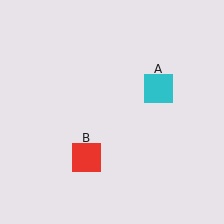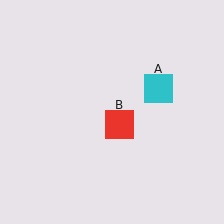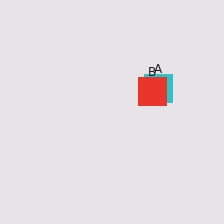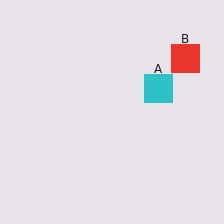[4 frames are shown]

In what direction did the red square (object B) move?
The red square (object B) moved up and to the right.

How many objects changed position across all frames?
1 object changed position: red square (object B).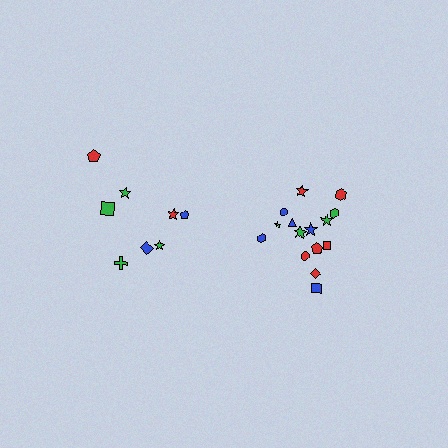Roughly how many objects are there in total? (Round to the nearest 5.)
Roughly 25 objects in total.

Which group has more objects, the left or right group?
The right group.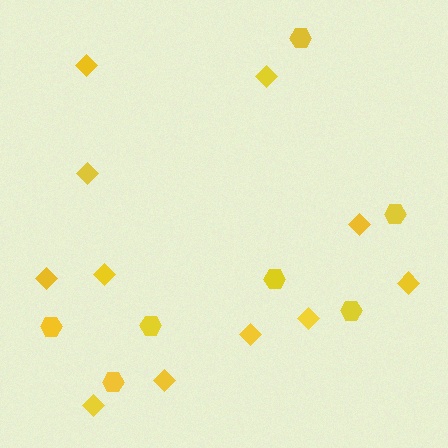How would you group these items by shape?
There are 2 groups: one group of hexagons (7) and one group of diamonds (11).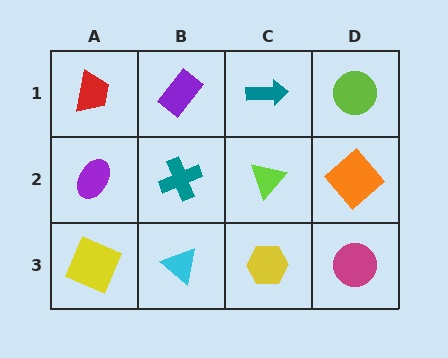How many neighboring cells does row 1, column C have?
3.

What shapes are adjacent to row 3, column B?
A teal cross (row 2, column B), a yellow square (row 3, column A), a yellow hexagon (row 3, column C).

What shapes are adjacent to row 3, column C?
A lime triangle (row 2, column C), a cyan triangle (row 3, column B), a magenta circle (row 3, column D).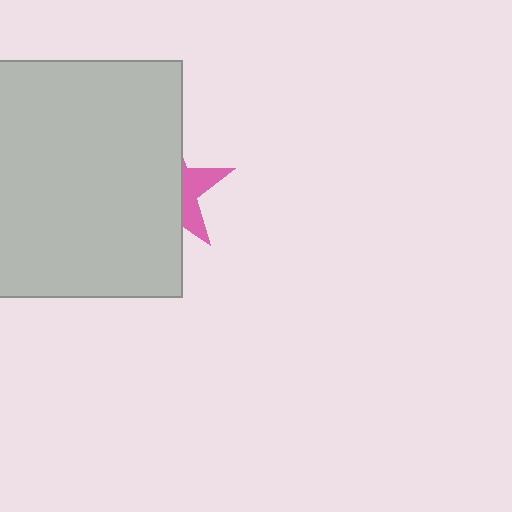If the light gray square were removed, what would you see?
You would see the complete pink star.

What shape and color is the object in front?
The object in front is a light gray square.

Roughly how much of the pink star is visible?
A small part of it is visible (roughly 31%).